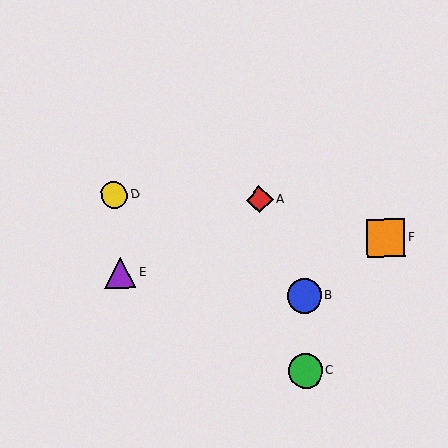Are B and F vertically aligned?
No, B is at x≈304 and F is at x≈386.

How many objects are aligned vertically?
2 objects (B, C) are aligned vertically.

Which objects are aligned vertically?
Objects B, C are aligned vertically.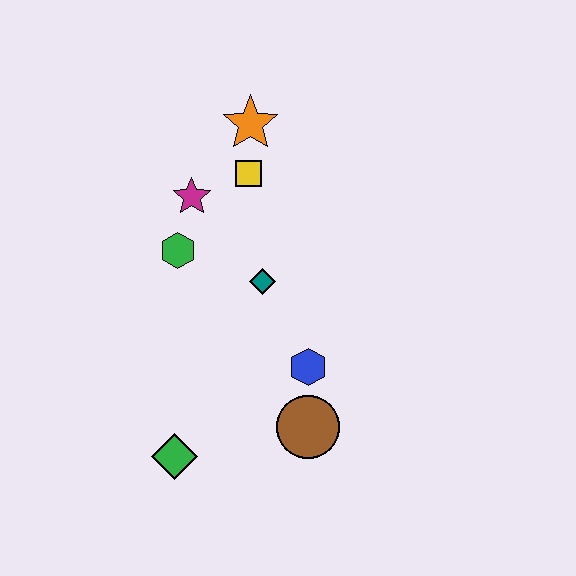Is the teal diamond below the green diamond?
No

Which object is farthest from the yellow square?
The green diamond is farthest from the yellow square.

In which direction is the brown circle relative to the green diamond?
The brown circle is to the right of the green diamond.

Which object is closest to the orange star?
The yellow square is closest to the orange star.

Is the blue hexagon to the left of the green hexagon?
No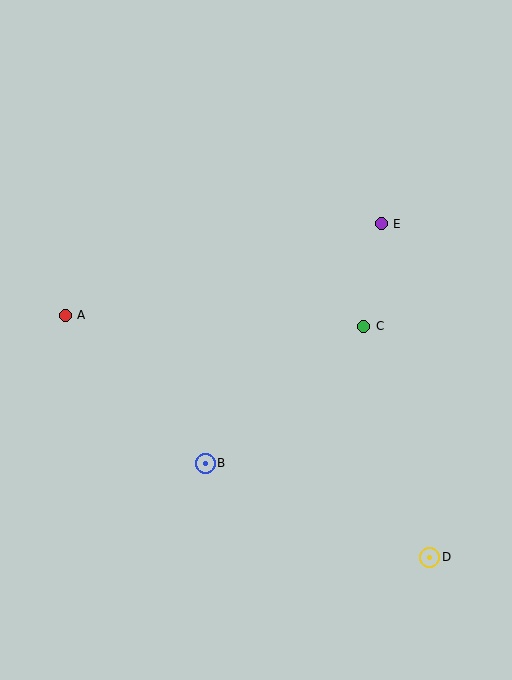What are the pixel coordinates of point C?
Point C is at (364, 326).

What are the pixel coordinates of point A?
Point A is at (65, 315).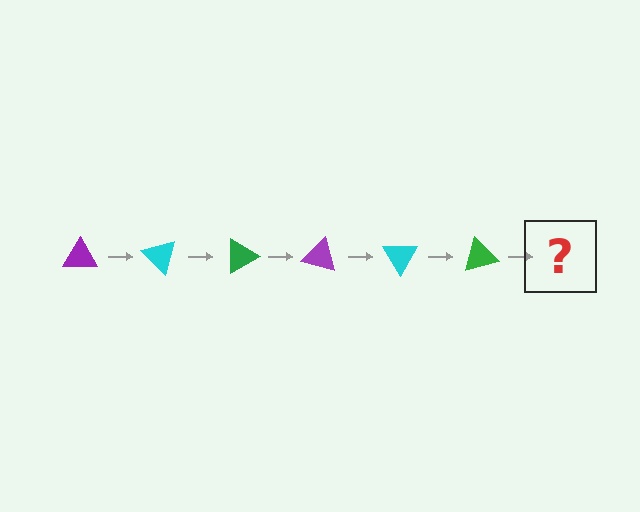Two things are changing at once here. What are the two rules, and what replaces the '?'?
The two rules are that it rotates 45 degrees each step and the color cycles through purple, cyan, and green. The '?' should be a purple triangle, rotated 270 degrees from the start.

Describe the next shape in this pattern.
It should be a purple triangle, rotated 270 degrees from the start.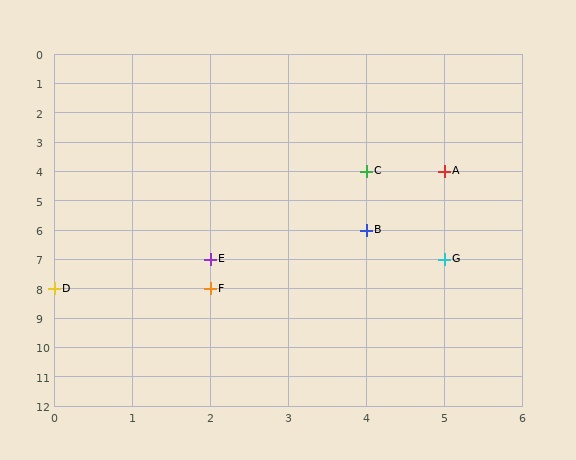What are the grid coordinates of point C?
Point C is at grid coordinates (4, 4).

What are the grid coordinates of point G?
Point G is at grid coordinates (5, 7).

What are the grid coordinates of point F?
Point F is at grid coordinates (2, 8).